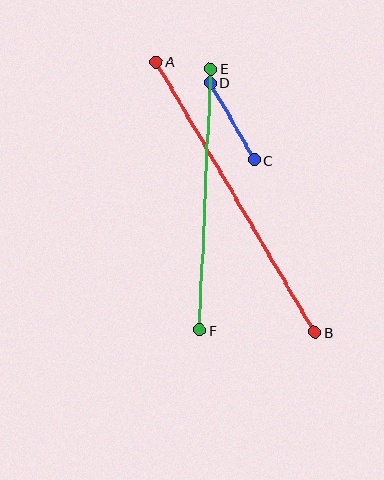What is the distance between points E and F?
The distance is approximately 261 pixels.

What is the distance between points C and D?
The distance is approximately 89 pixels.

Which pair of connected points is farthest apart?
Points A and B are farthest apart.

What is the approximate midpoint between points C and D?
The midpoint is at approximately (232, 121) pixels.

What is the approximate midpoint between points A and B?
The midpoint is at approximately (235, 197) pixels.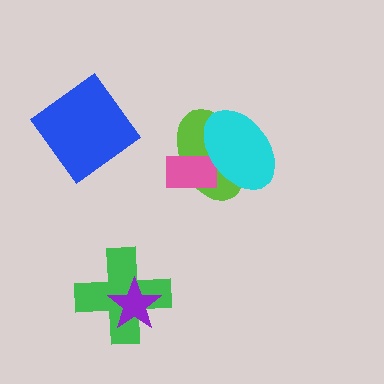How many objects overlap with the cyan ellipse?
2 objects overlap with the cyan ellipse.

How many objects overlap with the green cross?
1 object overlaps with the green cross.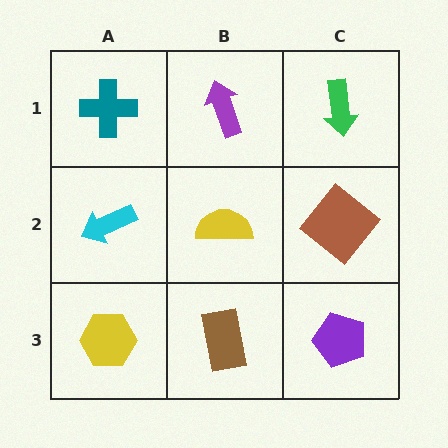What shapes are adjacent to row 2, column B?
A purple arrow (row 1, column B), a brown rectangle (row 3, column B), a cyan arrow (row 2, column A), a brown diamond (row 2, column C).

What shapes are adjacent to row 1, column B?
A yellow semicircle (row 2, column B), a teal cross (row 1, column A), a green arrow (row 1, column C).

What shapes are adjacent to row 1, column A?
A cyan arrow (row 2, column A), a purple arrow (row 1, column B).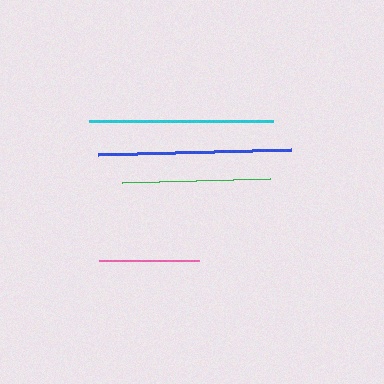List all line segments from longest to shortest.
From longest to shortest: blue, cyan, green, pink.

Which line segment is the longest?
The blue line is the longest at approximately 192 pixels.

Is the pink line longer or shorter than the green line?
The green line is longer than the pink line.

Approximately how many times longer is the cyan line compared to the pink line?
The cyan line is approximately 1.8 times the length of the pink line.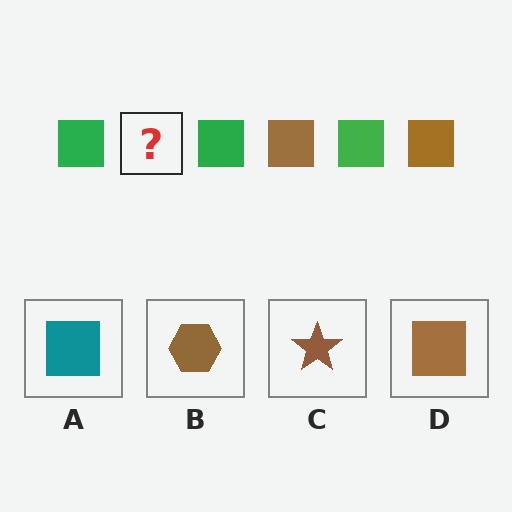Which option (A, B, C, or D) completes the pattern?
D.